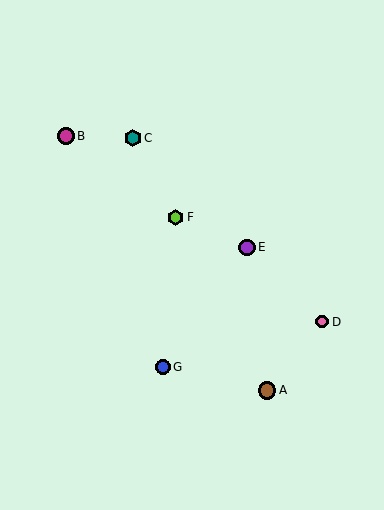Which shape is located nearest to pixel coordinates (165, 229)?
The lime hexagon (labeled F) at (175, 217) is nearest to that location.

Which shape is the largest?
The teal hexagon (labeled C) is the largest.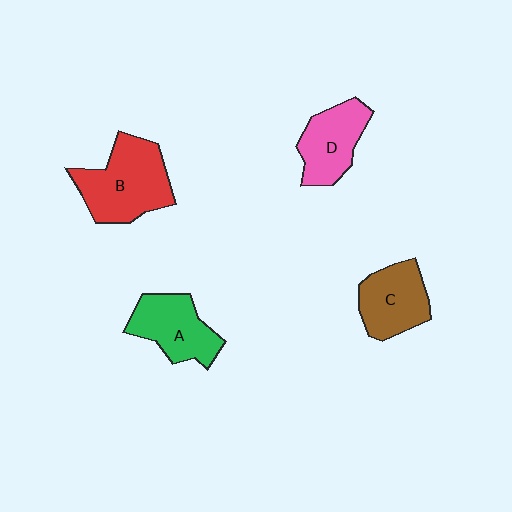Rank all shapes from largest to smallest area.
From largest to smallest: B (red), A (green), C (brown), D (pink).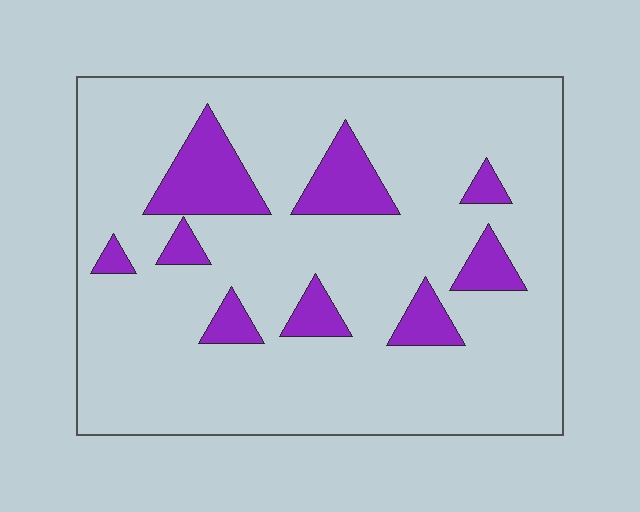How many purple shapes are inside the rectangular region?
9.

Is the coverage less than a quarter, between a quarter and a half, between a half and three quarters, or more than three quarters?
Less than a quarter.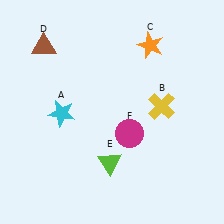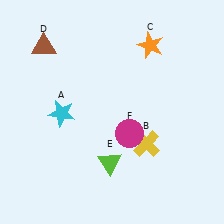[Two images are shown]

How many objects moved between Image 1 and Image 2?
1 object moved between the two images.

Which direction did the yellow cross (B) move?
The yellow cross (B) moved down.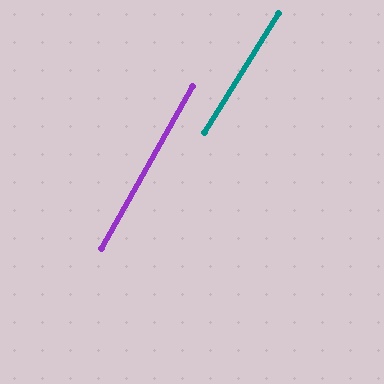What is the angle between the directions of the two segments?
Approximately 2 degrees.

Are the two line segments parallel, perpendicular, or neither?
Parallel — their directions differ by only 1.9°.